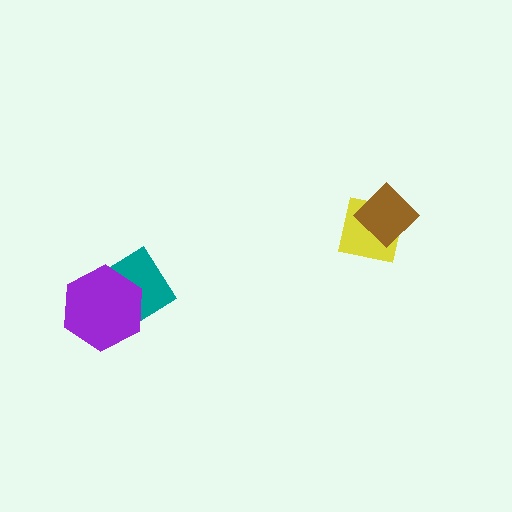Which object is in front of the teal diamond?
The purple hexagon is in front of the teal diamond.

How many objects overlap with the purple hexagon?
1 object overlaps with the purple hexagon.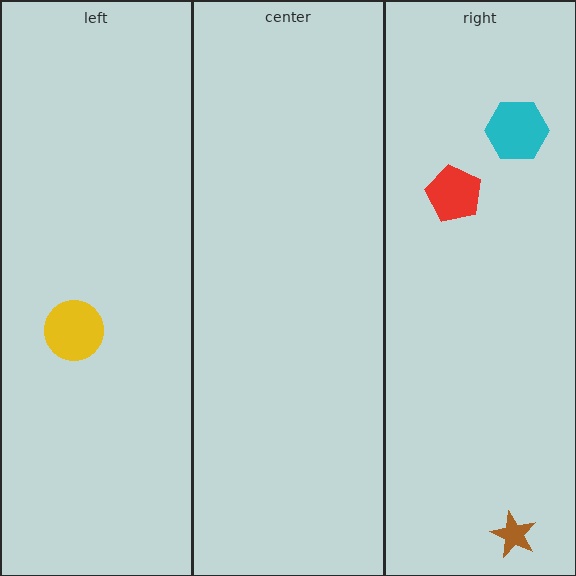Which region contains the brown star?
The right region.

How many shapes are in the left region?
1.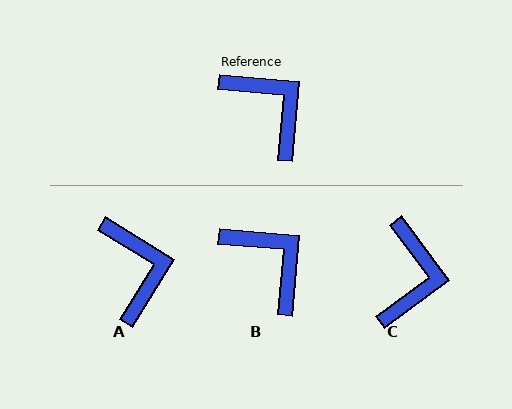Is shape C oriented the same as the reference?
No, it is off by about 49 degrees.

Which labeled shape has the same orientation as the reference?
B.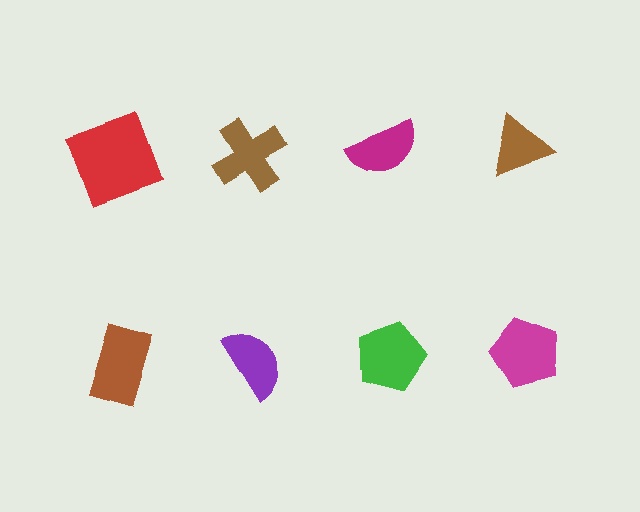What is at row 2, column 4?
A magenta pentagon.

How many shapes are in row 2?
4 shapes.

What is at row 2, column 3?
A green pentagon.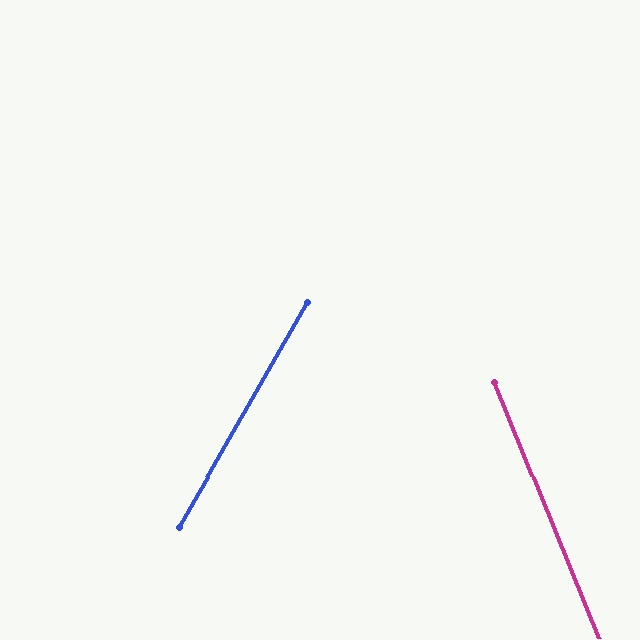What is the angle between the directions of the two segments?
Approximately 52 degrees.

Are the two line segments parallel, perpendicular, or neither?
Neither parallel nor perpendicular — they differ by about 52°.